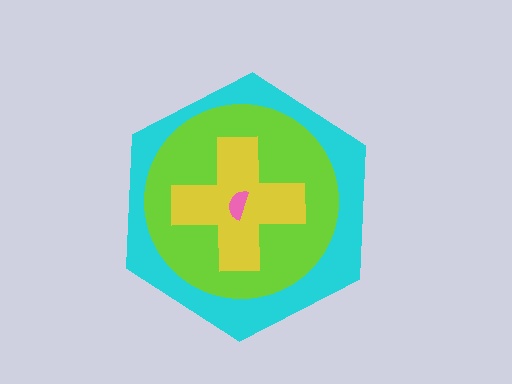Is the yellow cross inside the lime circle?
Yes.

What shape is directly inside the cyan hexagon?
The lime circle.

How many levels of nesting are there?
4.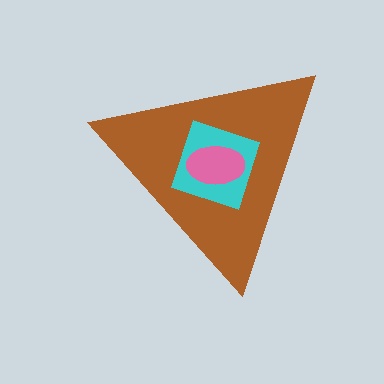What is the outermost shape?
The brown triangle.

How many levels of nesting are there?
3.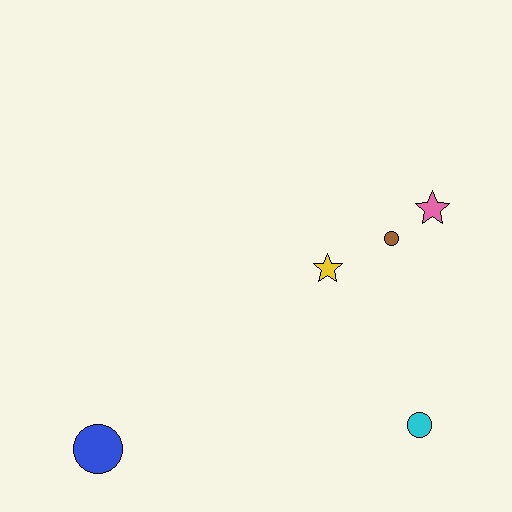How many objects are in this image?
There are 5 objects.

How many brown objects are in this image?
There is 1 brown object.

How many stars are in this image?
There are 2 stars.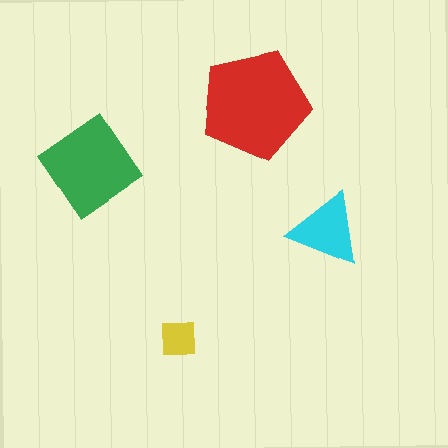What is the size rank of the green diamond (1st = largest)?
2nd.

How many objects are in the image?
There are 4 objects in the image.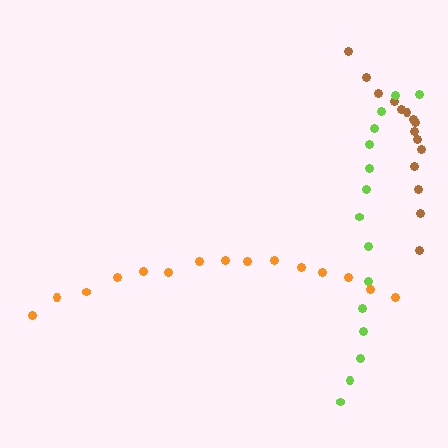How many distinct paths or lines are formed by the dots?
There are 3 distinct paths.